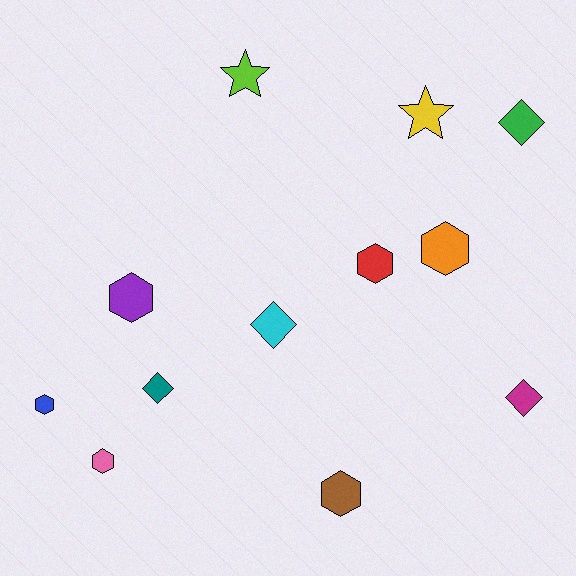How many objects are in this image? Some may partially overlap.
There are 12 objects.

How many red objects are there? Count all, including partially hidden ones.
There is 1 red object.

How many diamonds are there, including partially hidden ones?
There are 4 diamonds.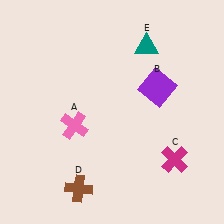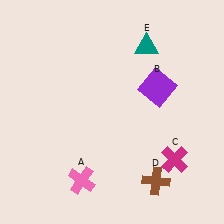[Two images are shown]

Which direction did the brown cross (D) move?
The brown cross (D) moved right.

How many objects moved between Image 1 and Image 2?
2 objects moved between the two images.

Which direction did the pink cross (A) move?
The pink cross (A) moved down.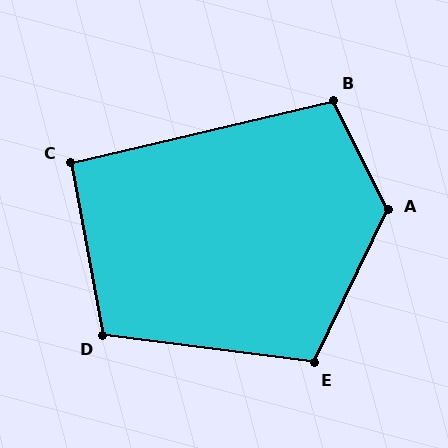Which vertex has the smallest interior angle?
C, at approximately 93 degrees.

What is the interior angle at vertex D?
Approximately 107 degrees (obtuse).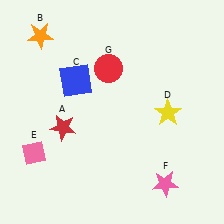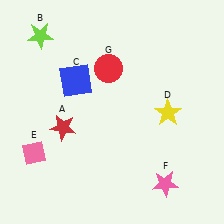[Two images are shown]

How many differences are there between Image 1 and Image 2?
There is 1 difference between the two images.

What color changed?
The star (B) changed from orange in Image 1 to lime in Image 2.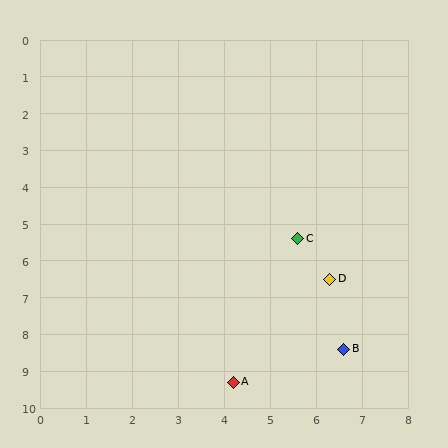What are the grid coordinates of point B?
Point B is at approximately (6.6, 8.4).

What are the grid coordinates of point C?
Point C is at approximately (5.6, 5.4).